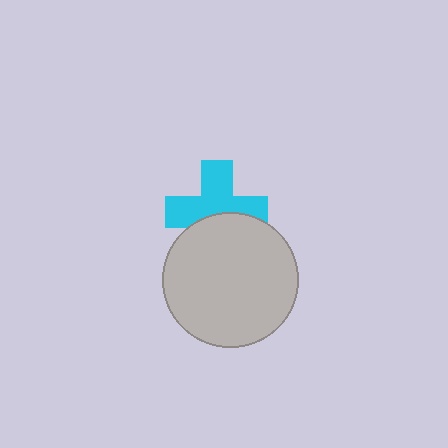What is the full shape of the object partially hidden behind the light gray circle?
The partially hidden object is a cyan cross.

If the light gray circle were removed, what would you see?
You would see the complete cyan cross.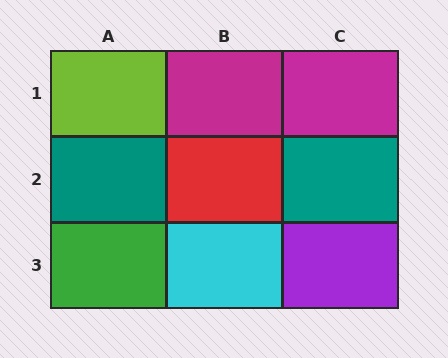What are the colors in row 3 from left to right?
Green, cyan, purple.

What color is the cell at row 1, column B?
Magenta.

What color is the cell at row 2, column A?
Teal.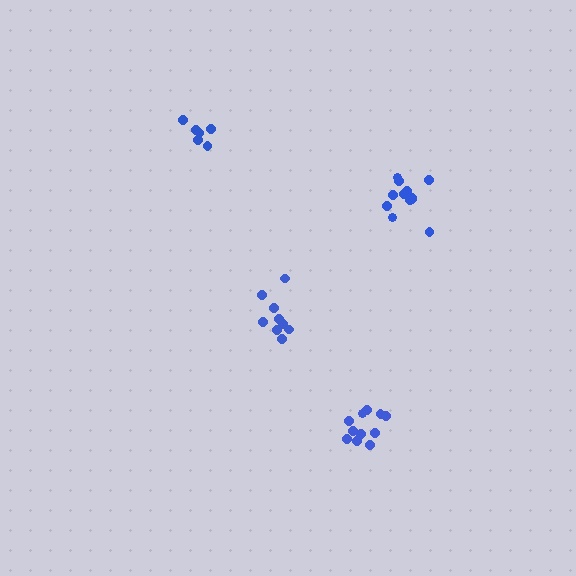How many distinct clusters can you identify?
There are 4 distinct clusters.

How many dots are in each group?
Group 1: 11 dots, Group 2: 6 dots, Group 3: 9 dots, Group 4: 12 dots (38 total).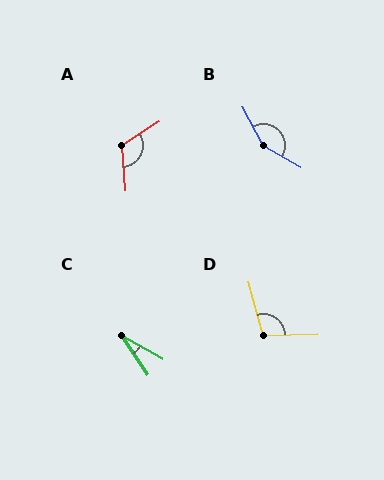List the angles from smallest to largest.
C (26°), D (104°), A (118°), B (148°).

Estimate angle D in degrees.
Approximately 104 degrees.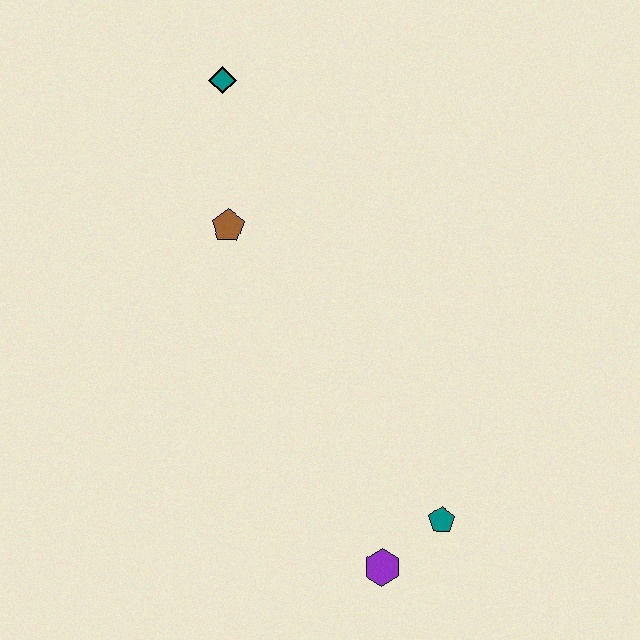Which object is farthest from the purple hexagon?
The teal diamond is farthest from the purple hexagon.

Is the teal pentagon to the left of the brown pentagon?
No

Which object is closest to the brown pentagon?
The teal diamond is closest to the brown pentagon.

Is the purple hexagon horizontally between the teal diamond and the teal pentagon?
Yes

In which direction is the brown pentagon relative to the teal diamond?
The brown pentagon is below the teal diamond.